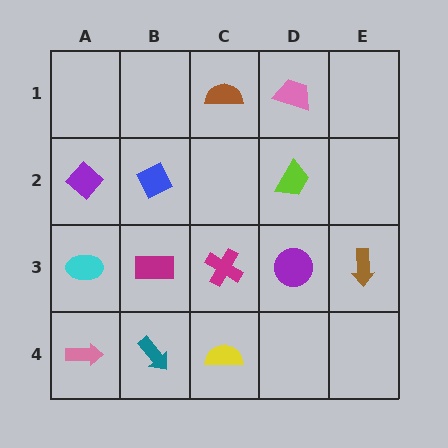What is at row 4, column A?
A pink arrow.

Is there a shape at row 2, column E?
No, that cell is empty.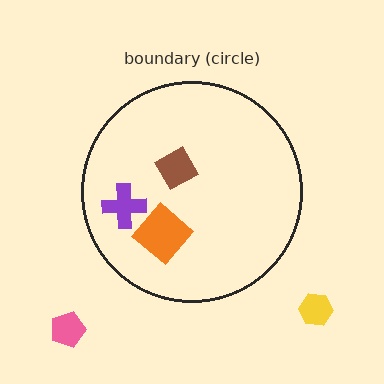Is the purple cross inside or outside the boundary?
Inside.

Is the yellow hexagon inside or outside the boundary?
Outside.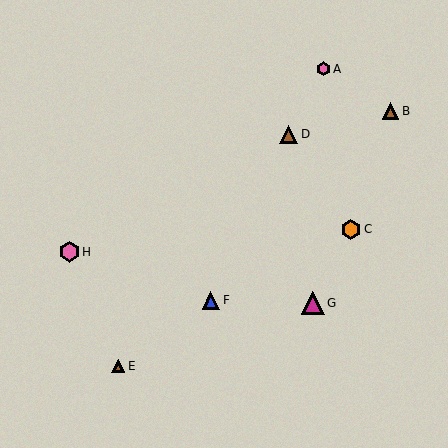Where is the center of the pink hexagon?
The center of the pink hexagon is at (323, 69).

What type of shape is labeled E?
Shape E is a brown triangle.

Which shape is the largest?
The magenta triangle (labeled G) is the largest.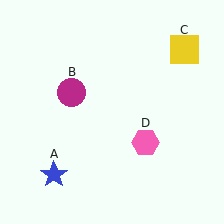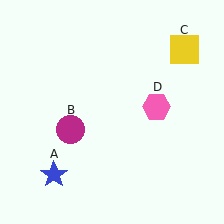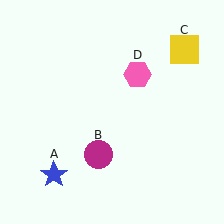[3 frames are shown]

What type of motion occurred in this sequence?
The magenta circle (object B), pink hexagon (object D) rotated counterclockwise around the center of the scene.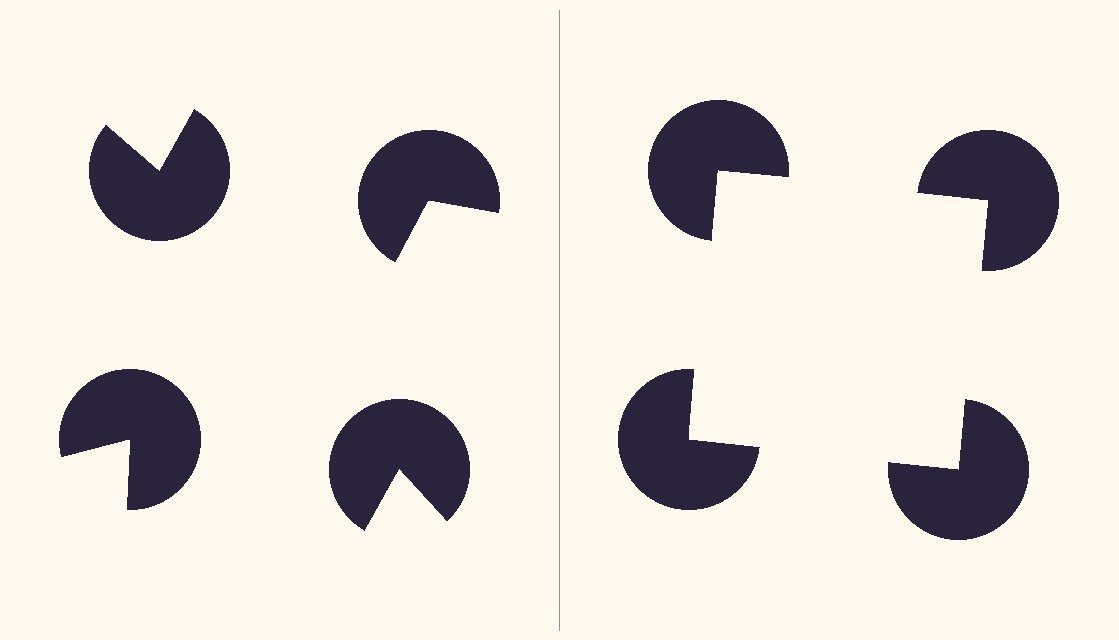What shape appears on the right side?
An illusory square.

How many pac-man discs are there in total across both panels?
8 — 4 on each side.